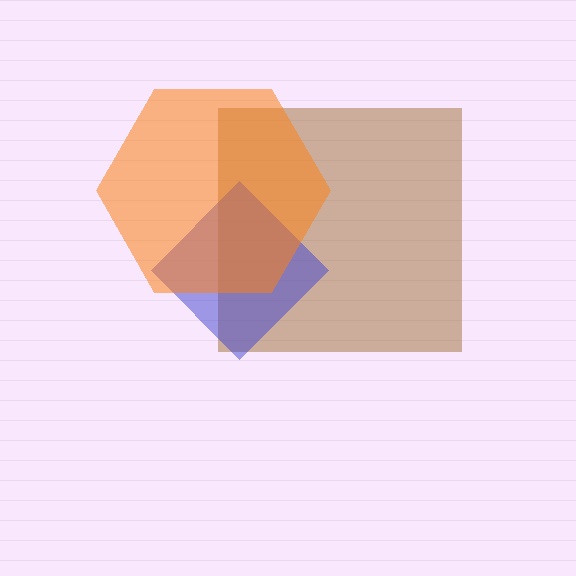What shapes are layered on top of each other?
The layered shapes are: a brown square, a blue diamond, an orange hexagon.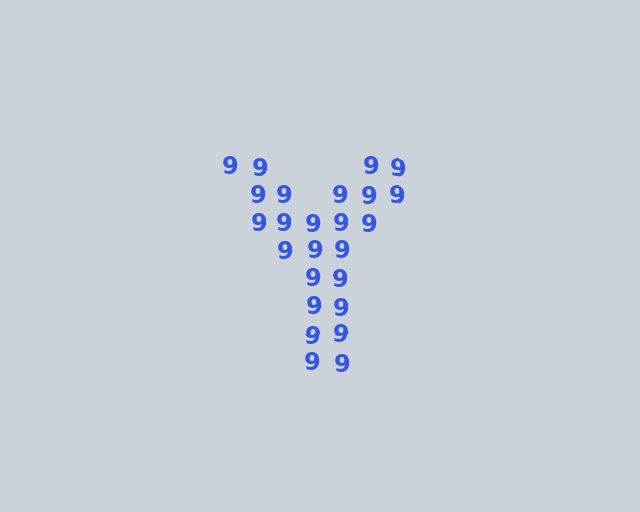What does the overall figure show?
The overall figure shows the letter Y.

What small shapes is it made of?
It is made of small digit 9's.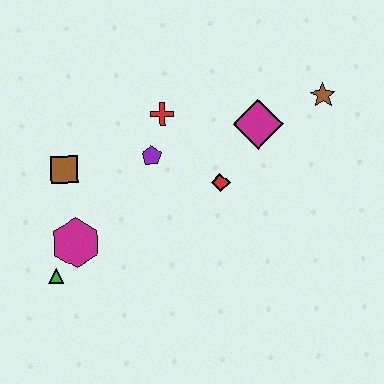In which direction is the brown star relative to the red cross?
The brown star is to the right of the red cross.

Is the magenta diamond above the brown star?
No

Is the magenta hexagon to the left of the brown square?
No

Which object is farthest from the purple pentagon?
The brown star is farthest from the purple pentagon.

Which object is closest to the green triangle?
The magenta hexagon is closest to the green triangle.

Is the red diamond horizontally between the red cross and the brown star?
Yes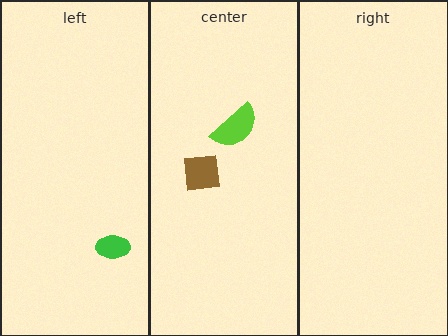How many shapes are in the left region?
1.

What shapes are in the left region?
The green ellipse.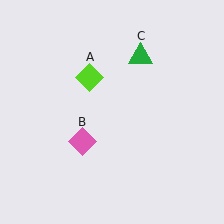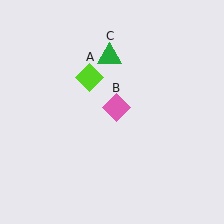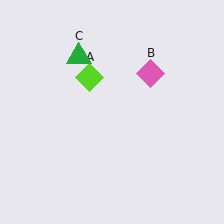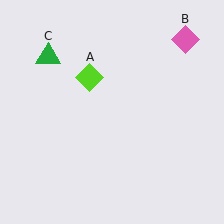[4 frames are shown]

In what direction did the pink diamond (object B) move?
The pink diamond (object B) moved up and to the right.